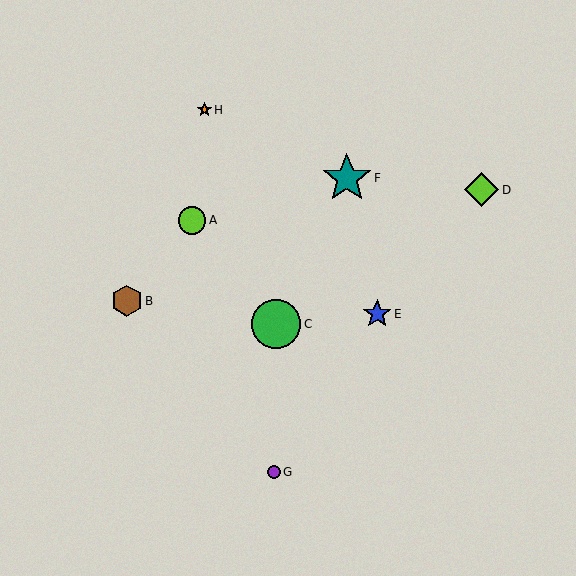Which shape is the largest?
The teal star (labeled F) is the largest.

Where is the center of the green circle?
The center of the green circle is at (276, 324).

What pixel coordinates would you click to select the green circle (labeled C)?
Click at (276, 324) to select the green circle C.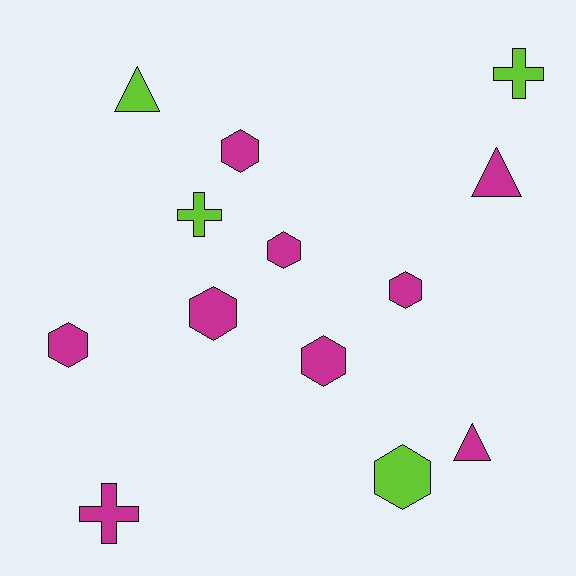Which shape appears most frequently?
Hexagon, with 7 objects.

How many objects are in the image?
There are 13 objects.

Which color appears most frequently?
Magenta, with 9 objects.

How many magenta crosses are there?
There is 1 magenta cross.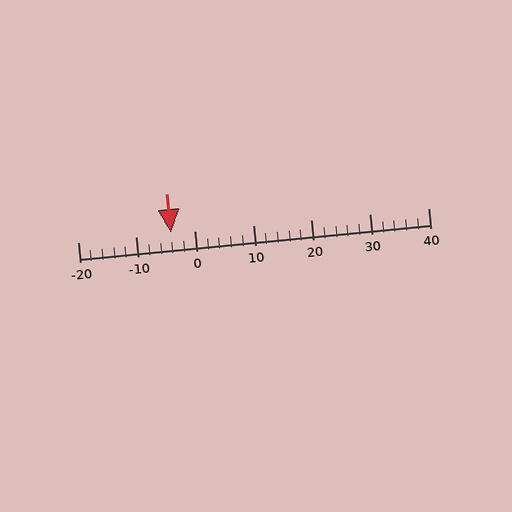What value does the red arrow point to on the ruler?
The red arrow points to approximately -4.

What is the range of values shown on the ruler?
The ruler shows values from -20 to 40.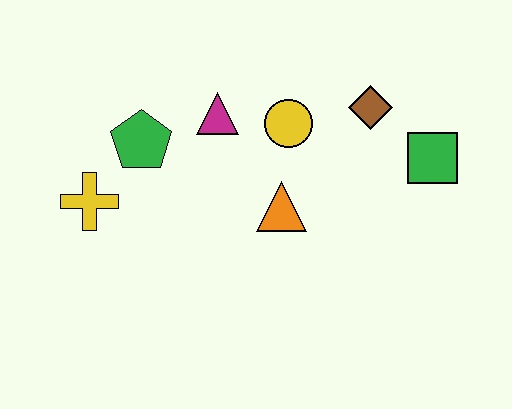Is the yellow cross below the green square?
Yes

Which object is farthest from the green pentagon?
The green square is farthest from the green pentagon.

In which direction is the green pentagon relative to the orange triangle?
The green pentagon is to the left of the orange triangle.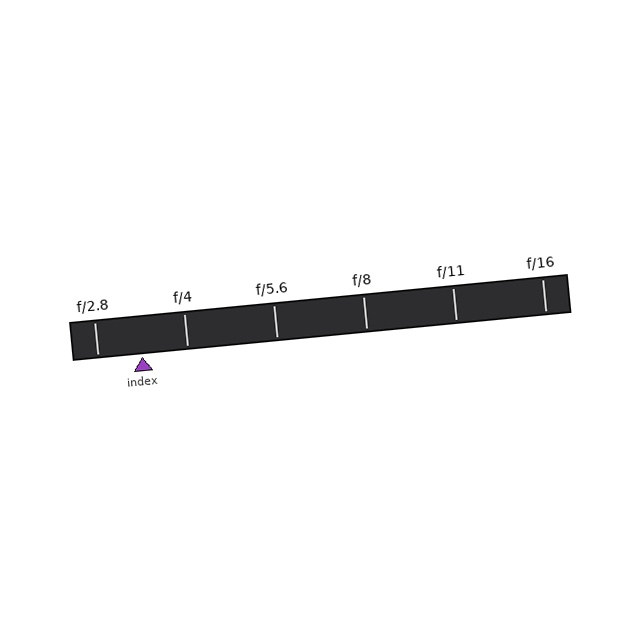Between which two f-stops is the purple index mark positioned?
The index mark is between f/2.8 and f/4.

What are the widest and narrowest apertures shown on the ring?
The widest aperture shown is f/2.8 and the narrowest is f/16.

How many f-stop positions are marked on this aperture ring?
There are 6 f-stop positions marked.